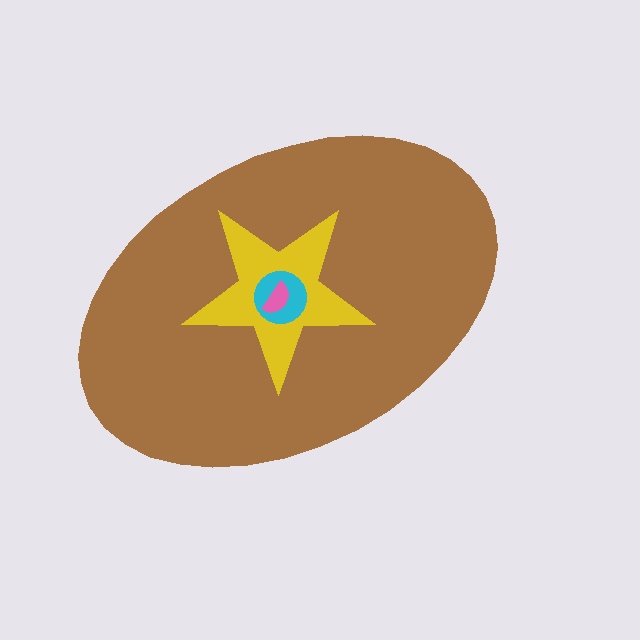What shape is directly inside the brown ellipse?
The yellow star.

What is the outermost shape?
The brown ellipse.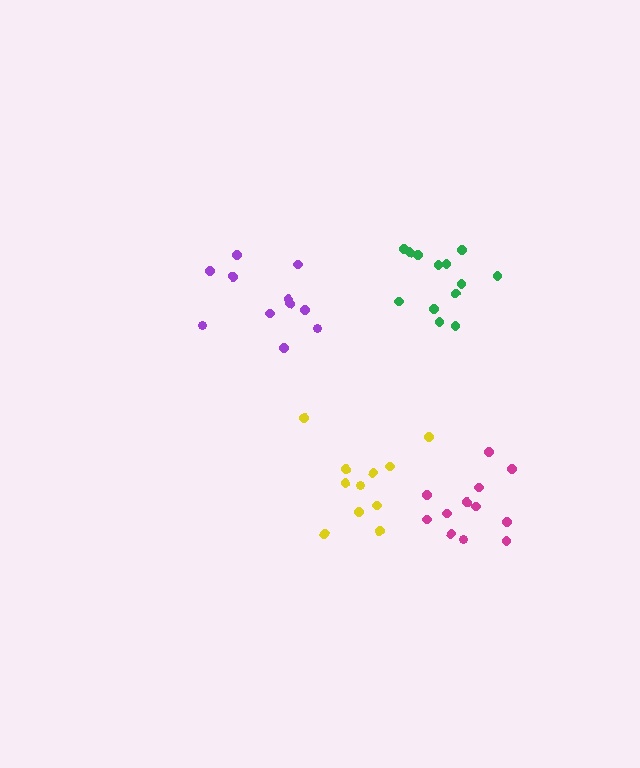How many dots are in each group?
Group 1: 11 dots, Group 2: 11 dots, Group 3: 13 dots, Group 4: 12 dots (47 total).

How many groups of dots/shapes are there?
There are 4 groups.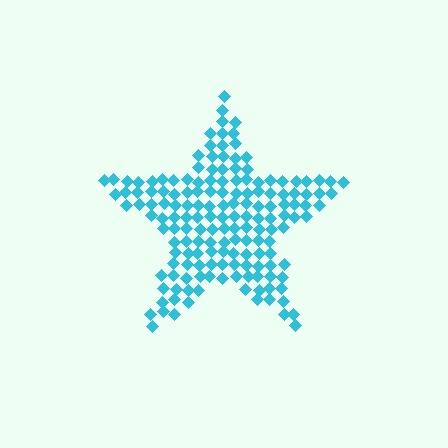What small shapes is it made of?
It is made of small diamonds.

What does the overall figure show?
The overall figure shows a star.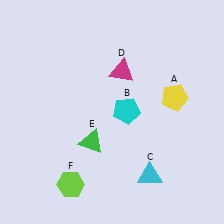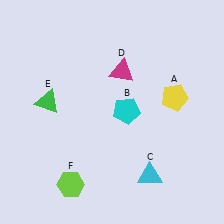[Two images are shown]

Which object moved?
The green triangle (E) moved left.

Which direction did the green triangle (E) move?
The green triangle (E) moved left.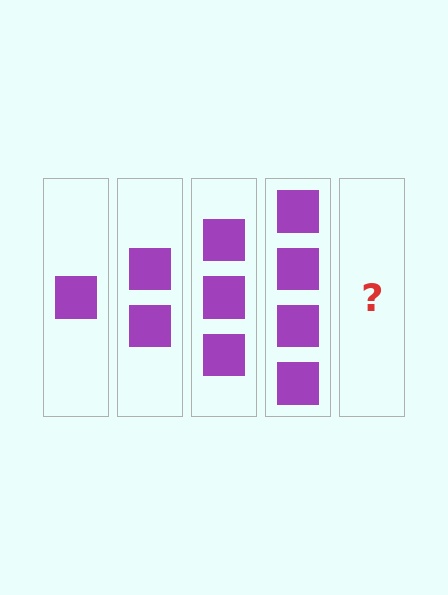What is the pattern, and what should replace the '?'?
The pattern is that each step adds one more square. The '?' should be 5 squares.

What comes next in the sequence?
The next element should be 5 squares.